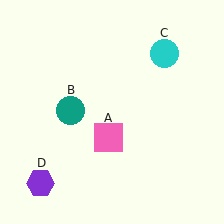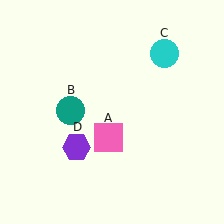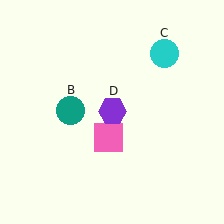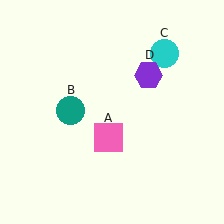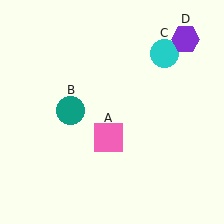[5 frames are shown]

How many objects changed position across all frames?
1 object changed position: purple hexagon (object D).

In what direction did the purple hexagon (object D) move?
The purple hexagon (object D) moved up and to the right.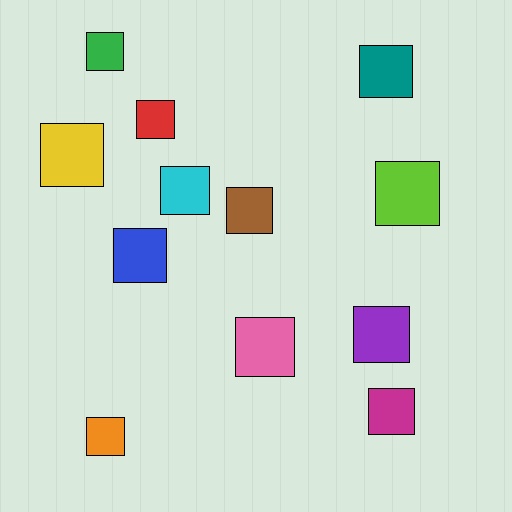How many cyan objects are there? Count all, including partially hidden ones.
There is 1 cyan object.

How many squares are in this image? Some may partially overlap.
There are 12 squares.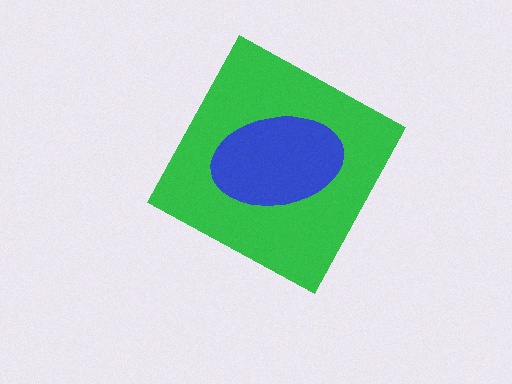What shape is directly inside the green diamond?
The blue ellipse.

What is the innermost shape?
The blue ellipse.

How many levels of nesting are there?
2.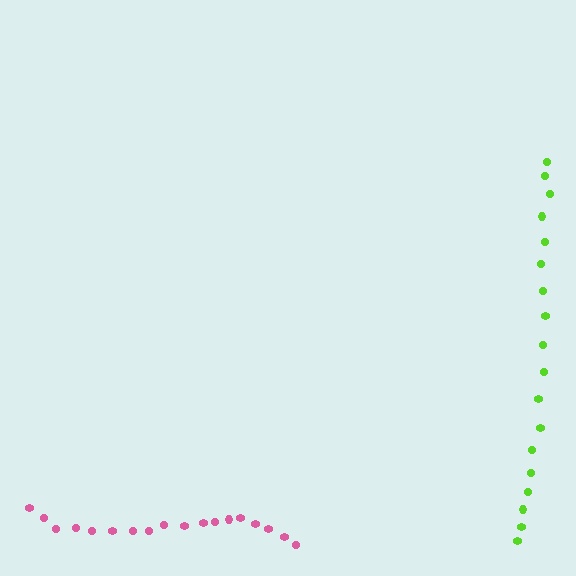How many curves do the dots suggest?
There are 2 distinct paths.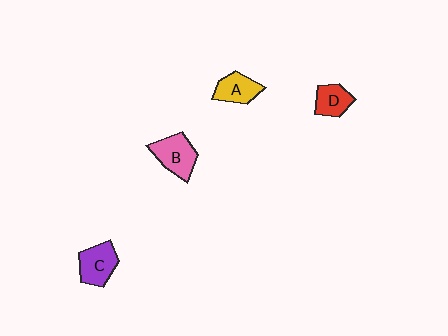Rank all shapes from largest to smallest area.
From largest to smallest: B (pink), C (purple), A (yellow), D (red).